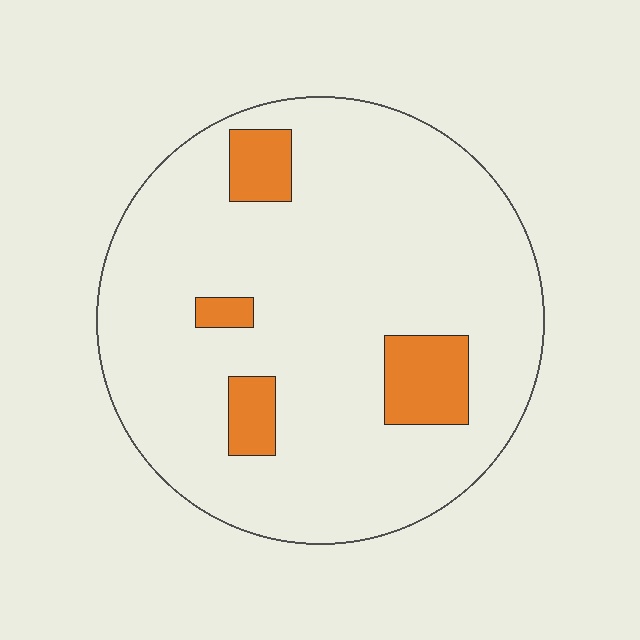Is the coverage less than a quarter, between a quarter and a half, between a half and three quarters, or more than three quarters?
Less than a quarter.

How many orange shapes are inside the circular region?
4.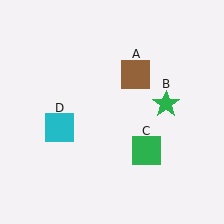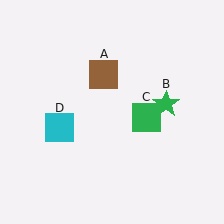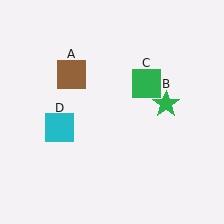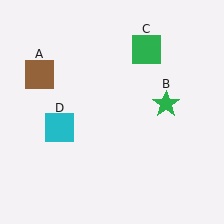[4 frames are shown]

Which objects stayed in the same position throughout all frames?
Green star (object B) and cyan square (object D) remained stationary.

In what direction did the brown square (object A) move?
The brown square (object A) moved left.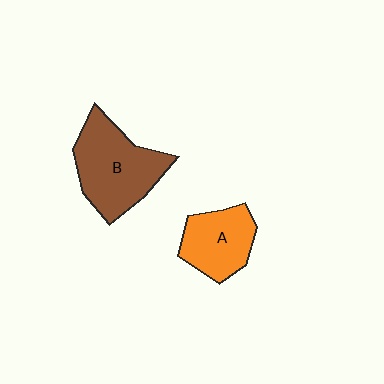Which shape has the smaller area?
Shape A (orange).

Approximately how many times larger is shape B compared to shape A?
Approximately 1.5 times.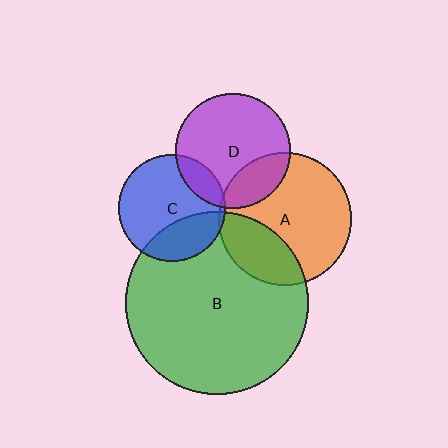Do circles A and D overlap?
Yes.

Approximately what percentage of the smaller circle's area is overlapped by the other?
Approximately 25%.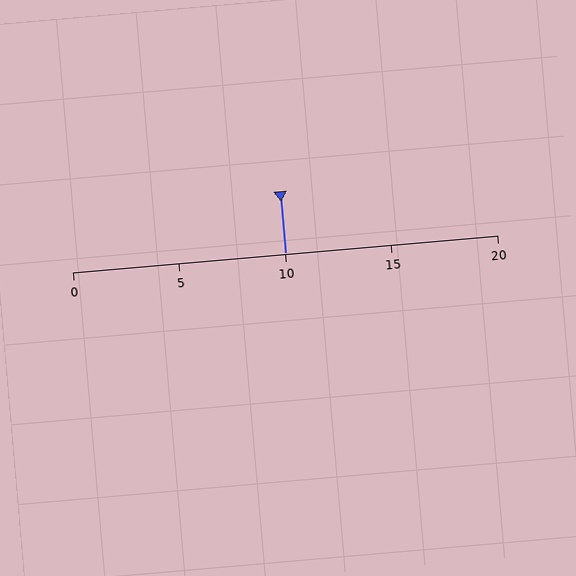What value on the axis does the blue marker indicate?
The marker indicates approximately 10.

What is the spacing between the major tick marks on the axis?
The major ticks are spaced 5 apart.